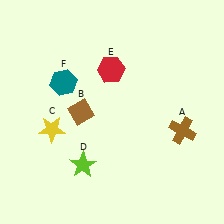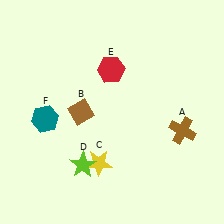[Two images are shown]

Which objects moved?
The objects that moved are: the yellow star (C), the teal hexagon (F).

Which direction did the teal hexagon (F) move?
The teal hexagon (F) moved down.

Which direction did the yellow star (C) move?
The yellow star (C) moved right.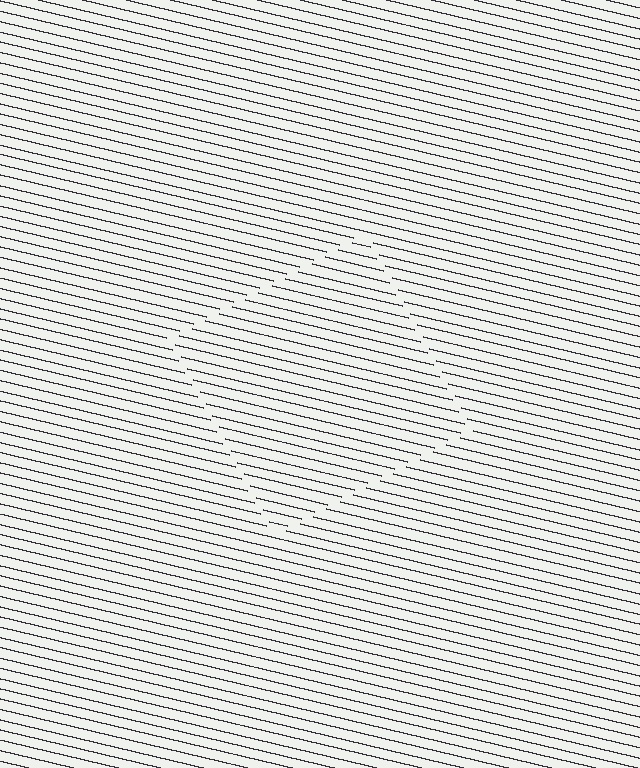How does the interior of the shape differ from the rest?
The interior of the shape contains the same grating, shifted by half a period — the contour is defined by the phase discontinuity where line-ends from the inner and outer gratings abut.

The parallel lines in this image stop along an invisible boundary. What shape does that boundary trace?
An illusory square. The interior of the shape contains the same grating, shifted by half a period — the contour is defined by the phase discontinuity where line-ends from the inner and outer gratings abut.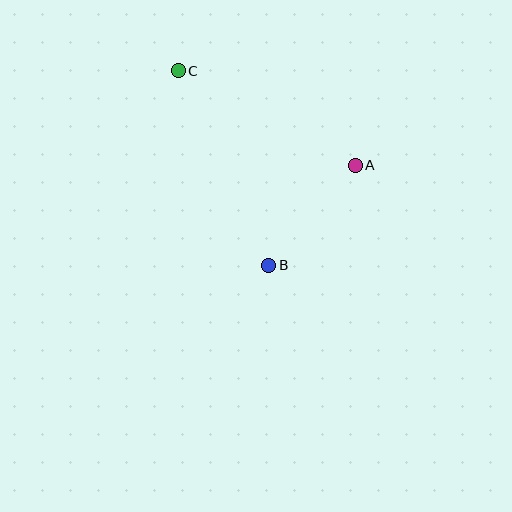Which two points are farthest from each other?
Points B and C are farthest from each other.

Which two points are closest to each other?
Points A and B are closest to each other.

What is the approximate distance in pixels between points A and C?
The distance between A and C is approximately 201 pixels.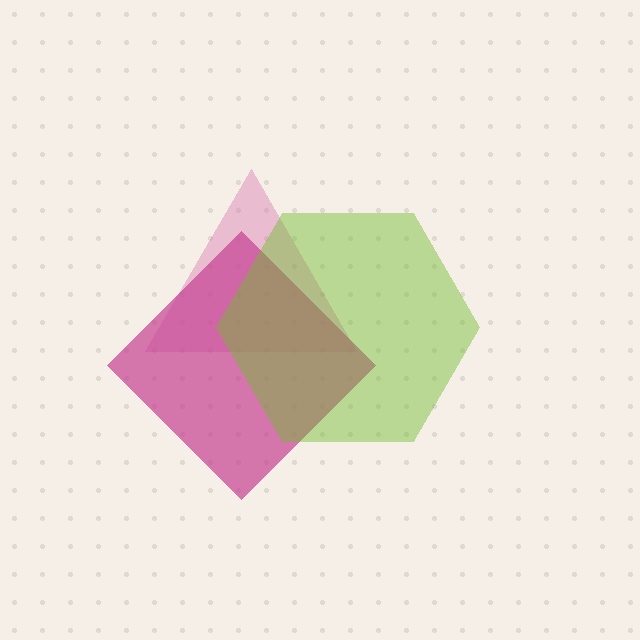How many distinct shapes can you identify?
There are 3 distinct shapes: a pink triangle, a magenta diamond, a lime hexagon.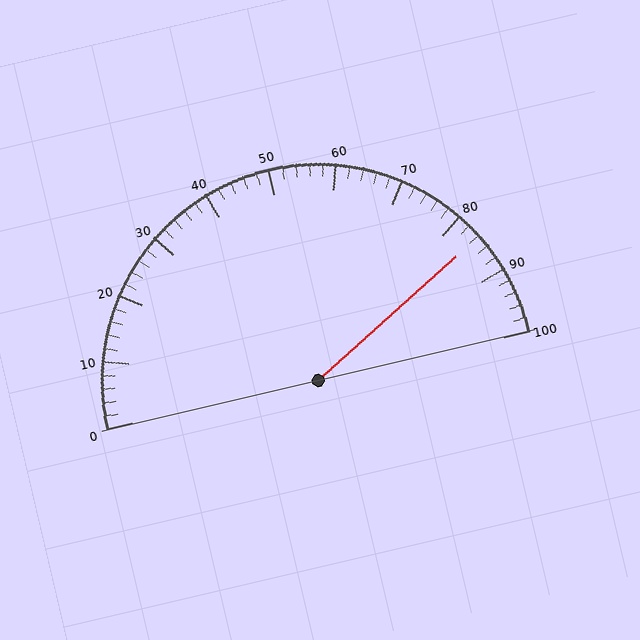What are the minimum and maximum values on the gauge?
The gauge ranges from 0 to 100.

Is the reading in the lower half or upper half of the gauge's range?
The reading is in the upper half of the range (0 to 100).